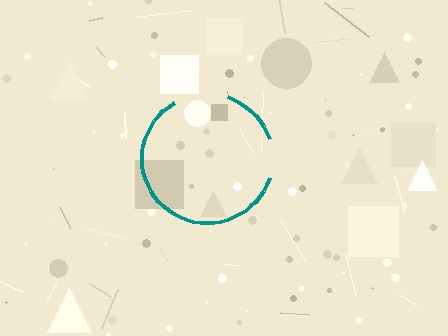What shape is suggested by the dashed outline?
The dashed outline suggests a circle.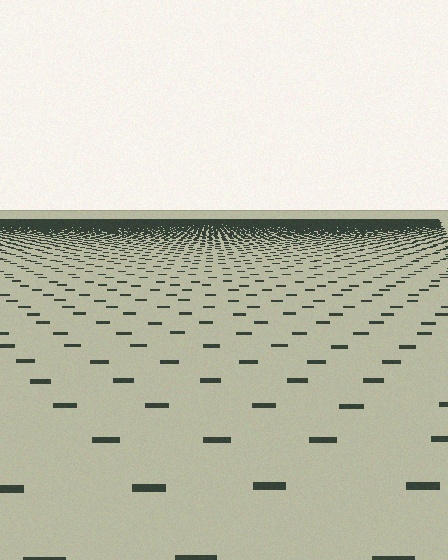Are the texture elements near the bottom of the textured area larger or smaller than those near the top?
Larger. Near the bottom, elements are closer to the viewer and appear at a bigger on-screen size.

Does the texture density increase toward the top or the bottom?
Density increases toward the top.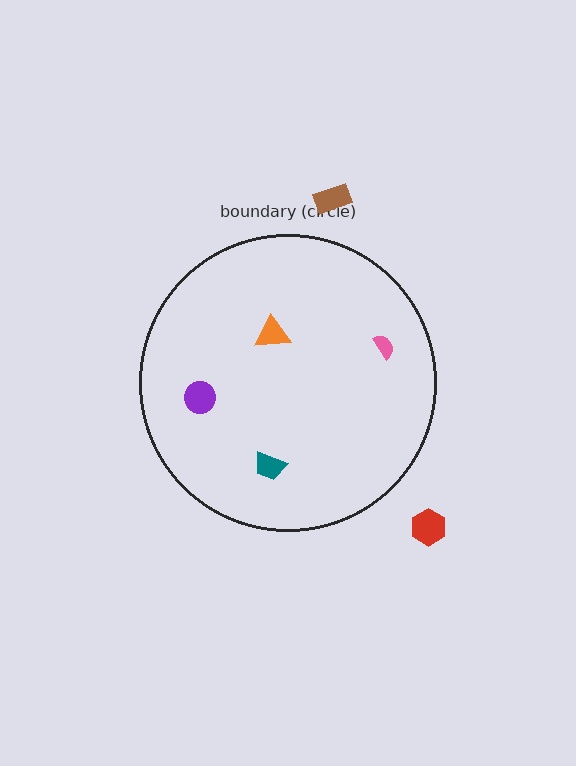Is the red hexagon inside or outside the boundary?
Outside.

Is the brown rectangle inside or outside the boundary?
Outside.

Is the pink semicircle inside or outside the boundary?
Inside.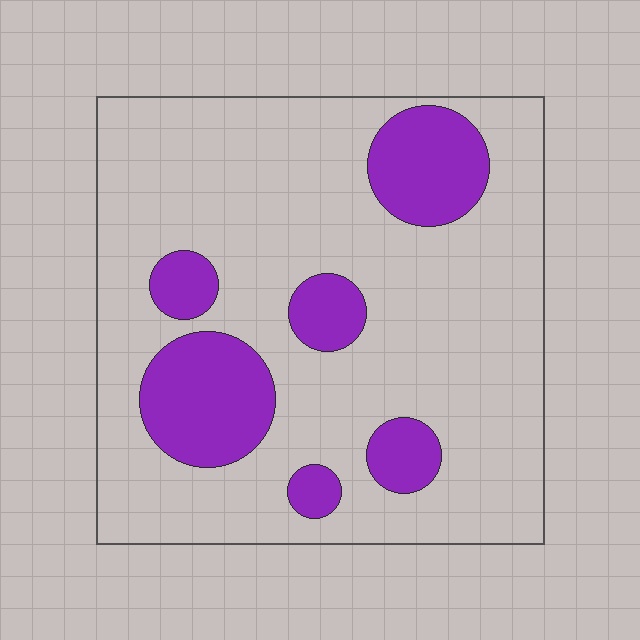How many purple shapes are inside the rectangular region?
6.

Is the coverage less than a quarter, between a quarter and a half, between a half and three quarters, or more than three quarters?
Less than a quarter.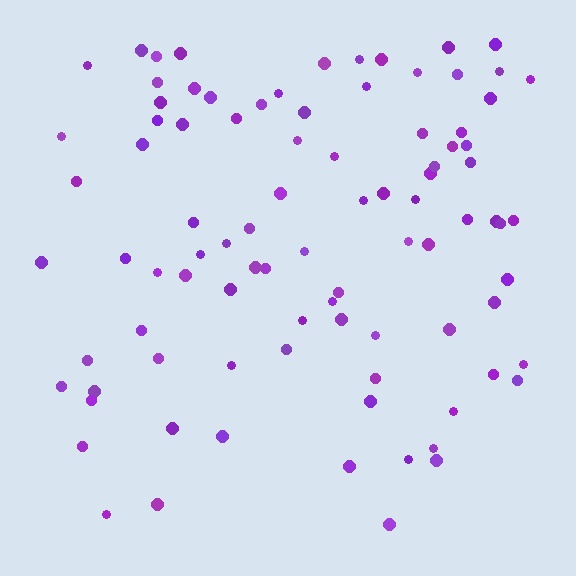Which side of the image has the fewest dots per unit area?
The bottom.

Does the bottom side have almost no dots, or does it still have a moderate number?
Still a moderate number, just noticeably fewer than the top.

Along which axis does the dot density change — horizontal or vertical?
Vertical.